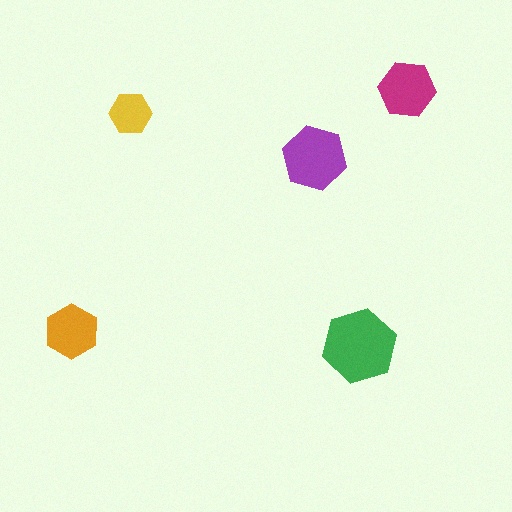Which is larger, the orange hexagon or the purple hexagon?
The purple one.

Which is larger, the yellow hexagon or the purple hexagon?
The purple one.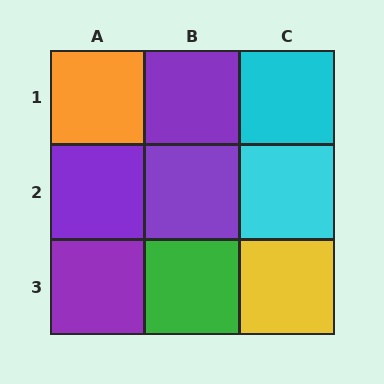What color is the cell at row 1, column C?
Cyan.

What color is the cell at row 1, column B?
Purple.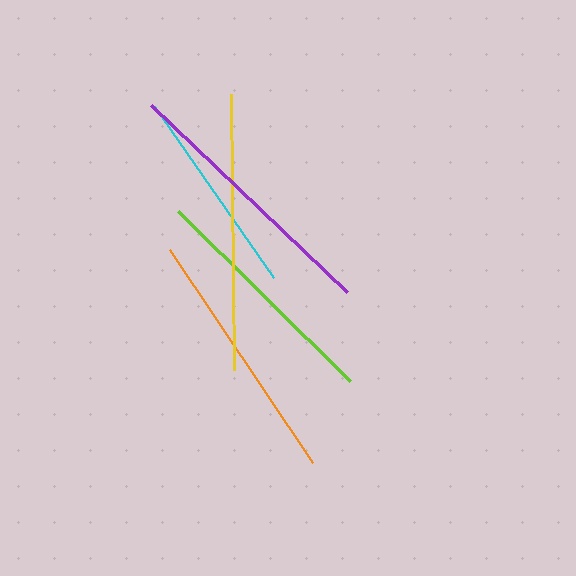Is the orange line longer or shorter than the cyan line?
The orange line is longer than the cyan line.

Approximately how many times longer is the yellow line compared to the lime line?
The yellow line is approximately 1.1 times the length of the lime line.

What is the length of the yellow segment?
The yellow segment is approximately 276 pixels long.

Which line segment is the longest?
The yellow line is the longest at approximately 276 pixels.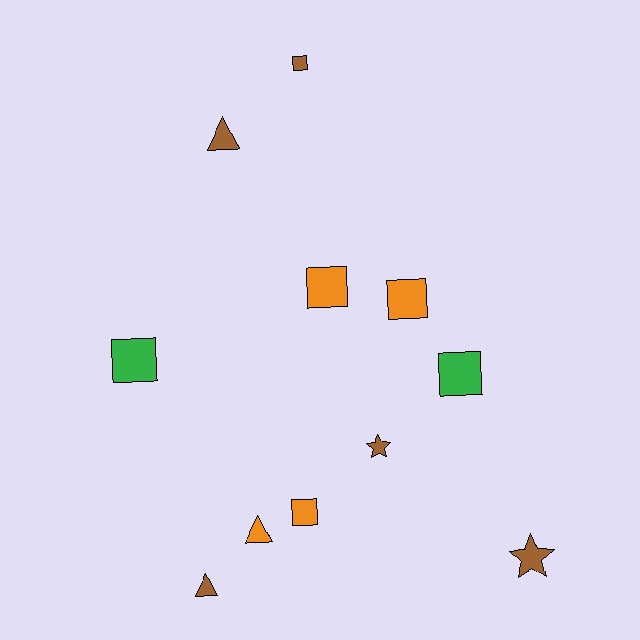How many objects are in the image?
There are 11 objects.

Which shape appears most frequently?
Square, with 6 objects.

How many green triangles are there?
There are no green triangles.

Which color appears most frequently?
Brown, with 5 objects.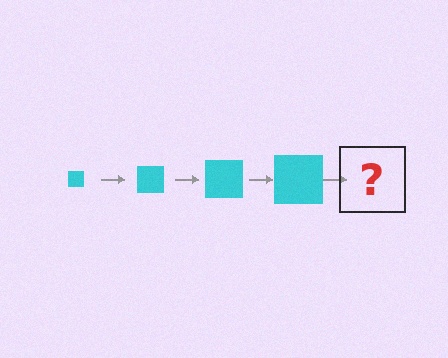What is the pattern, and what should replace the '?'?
The pattern is that the square gets progressively larger each step. The '?' should be a cyan square, larger than the previous one.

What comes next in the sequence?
The next element should be a cyan square, larger than the previous one.